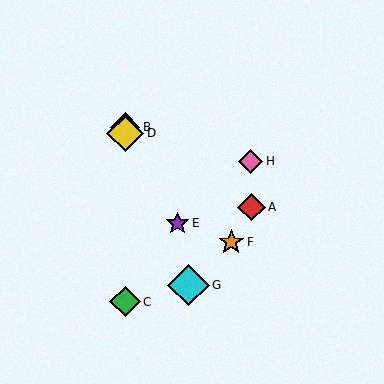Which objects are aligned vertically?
Objects B, C, D are aligned vertically.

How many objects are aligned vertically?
3 objects (B, C, D) are aligned vertically.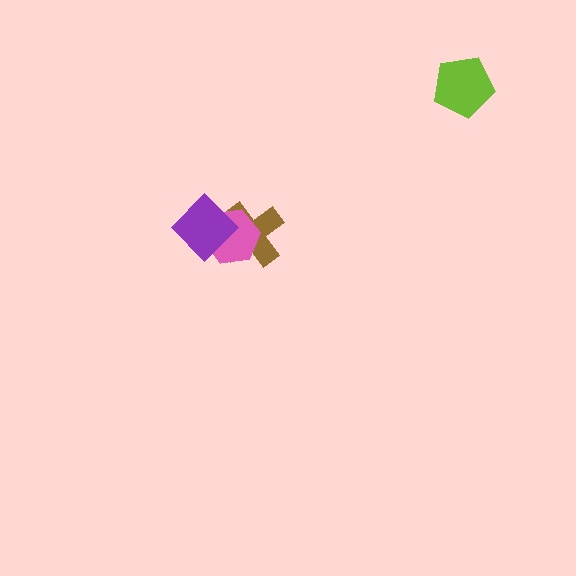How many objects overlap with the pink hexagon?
2 objects overlap with the pink hexagon.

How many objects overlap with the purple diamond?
2 objects overlap with the purple diamond.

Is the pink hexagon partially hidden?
Yes, it is partially covered by another shape.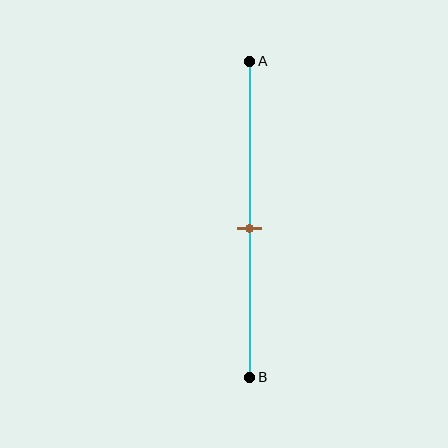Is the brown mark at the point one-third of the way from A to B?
No, the mark is at about 55% from A, not at the 33% one-third point.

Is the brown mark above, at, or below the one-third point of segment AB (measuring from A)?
The brown mark is below the one-third point of segment AB.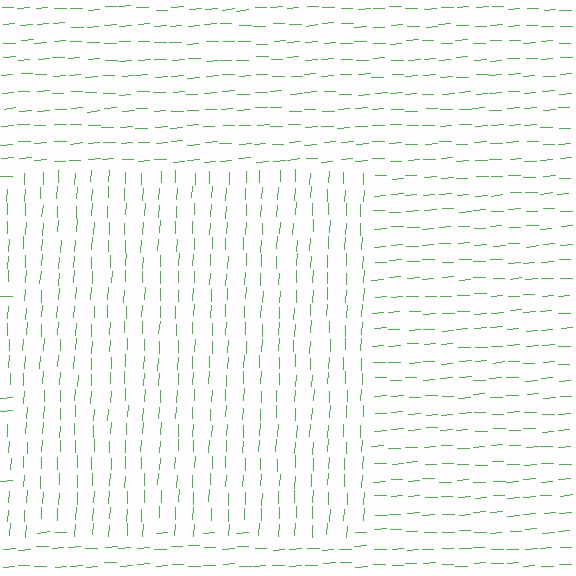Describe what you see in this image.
The image is filled with small green line segments. A rectangle region in the image has lines oriented differently from the surrounding lines, creating a visible texture boundary.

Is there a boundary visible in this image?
Yes, there is a texture boundary formed by a change in line orientation.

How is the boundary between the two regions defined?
The boundary is defined purely by a change in line orientation (approximately 84 degrees difference). All lines are the same color and thickness.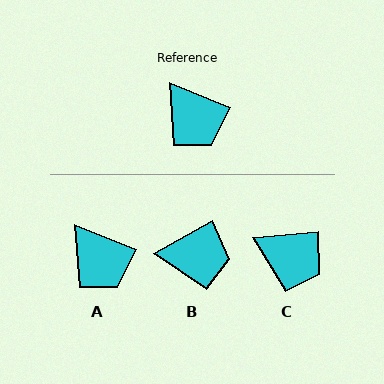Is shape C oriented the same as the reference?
No, it is off by about 27 degrees.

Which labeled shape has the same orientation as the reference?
A.